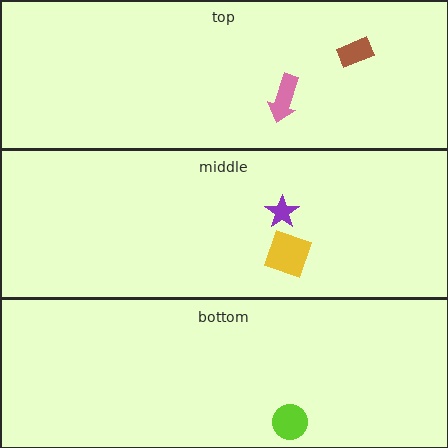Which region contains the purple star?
The middle region.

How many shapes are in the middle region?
2.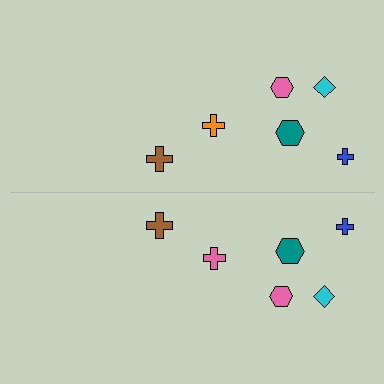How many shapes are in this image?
There are 12 shapes in this image.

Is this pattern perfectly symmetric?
No, the pattern is not perfectly symmetric. The pink cross on the bottom side breaks the symmetry — its mirror counterpart is orange.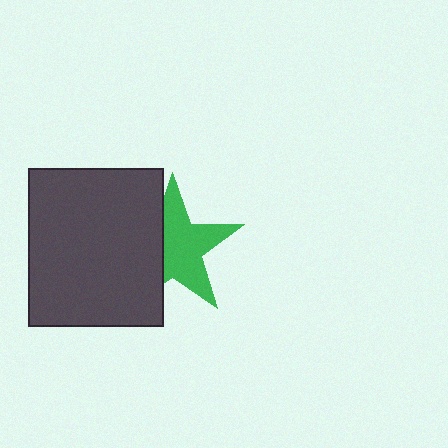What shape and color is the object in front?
The object in front is a dark gray rectangle.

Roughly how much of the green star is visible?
About half of it is visible (roughly 63%).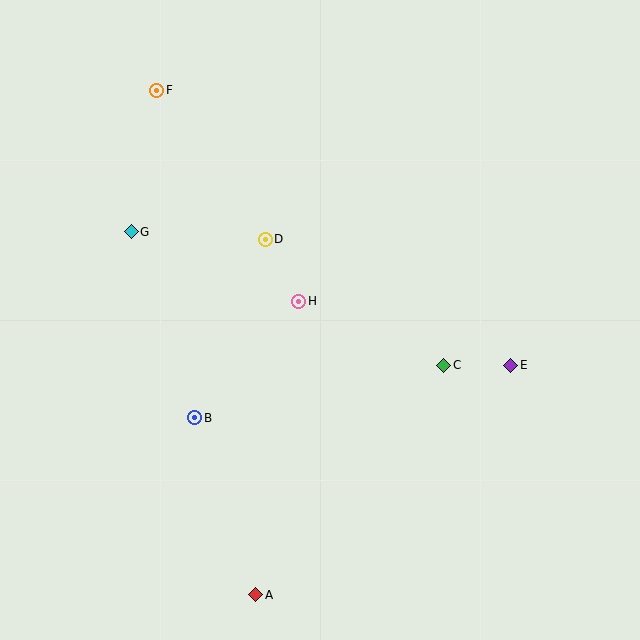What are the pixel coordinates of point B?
Point B is at (195, 418).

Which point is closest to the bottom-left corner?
Point A is closest to the bottom-left corner.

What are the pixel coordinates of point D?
Point D is at (265, 239).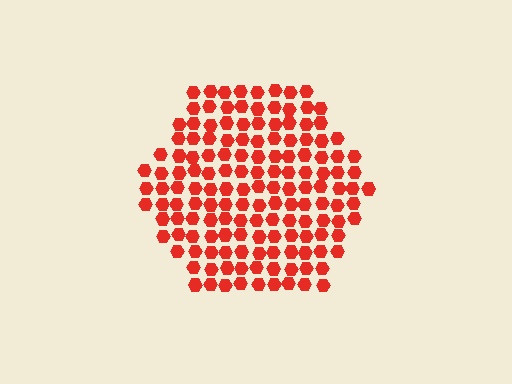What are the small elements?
The small elements are hexagons.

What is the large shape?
The large shape is a hexagon.